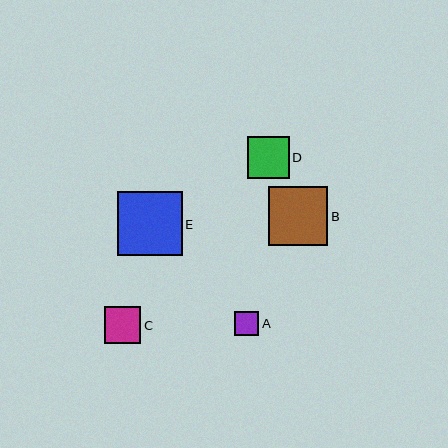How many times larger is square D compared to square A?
Square D is approximately 1.7 times the size of square A.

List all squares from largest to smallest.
From largest to smallest: E, B, D, C, A.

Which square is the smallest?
Square A is the smallest with a size of approximately 24 pixels.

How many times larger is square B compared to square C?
Square B is approximately 1.6 times the size of square C.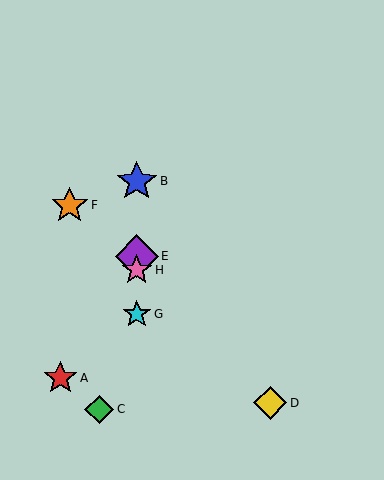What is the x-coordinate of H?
Object H is at x≈137.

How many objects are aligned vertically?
4 objects (B, E, G, H) are aligned vertically.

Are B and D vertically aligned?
No, B is at x≈137 and D is at x≈270.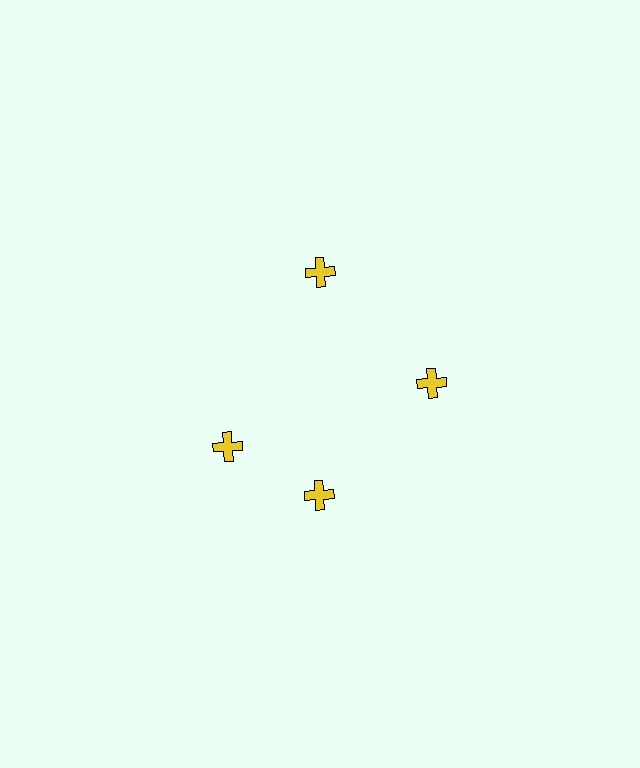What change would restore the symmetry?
The symmetry would be restored by rotating it back into even spacing with its neighbors so that all 4 crosses sit at equal angles and equal distance from the center.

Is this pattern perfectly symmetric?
No. The 4 yellow crosses are arranged in a ring, but one element near the 9 o'clock position is rotated out of alignment along the ring, breaking the 4-fold rotational symmetry.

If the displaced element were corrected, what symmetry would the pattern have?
It would have 4-fold rotational symmetry — the pattern would map onto itself every 90 degrees.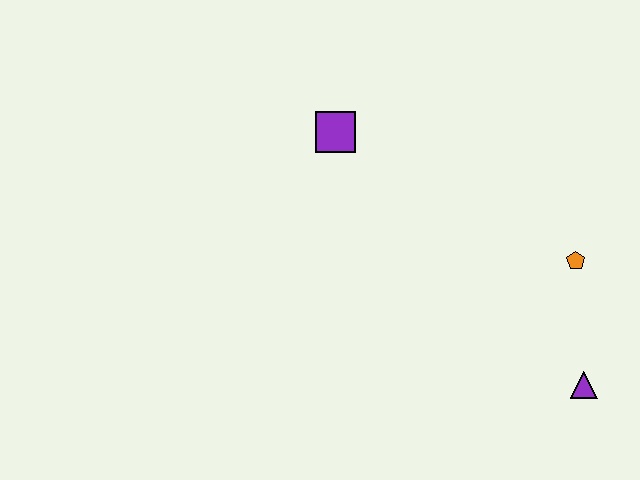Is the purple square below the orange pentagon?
No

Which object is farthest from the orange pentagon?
The purple square is farthest from the orange pentagon.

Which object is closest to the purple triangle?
The orange pentagon is closest to the purple triangle.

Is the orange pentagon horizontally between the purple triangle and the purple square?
Yes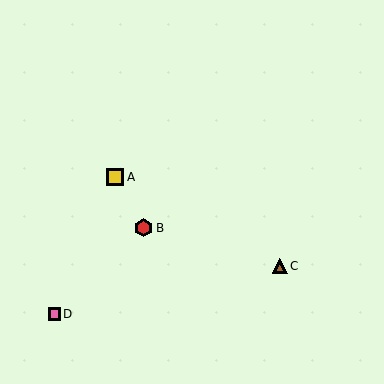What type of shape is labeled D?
Shape D is a pink square.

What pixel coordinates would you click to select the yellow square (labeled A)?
Click at (115, 177) to select the yellow square A.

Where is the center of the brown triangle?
The center of the brown triangle is at (280, 266).